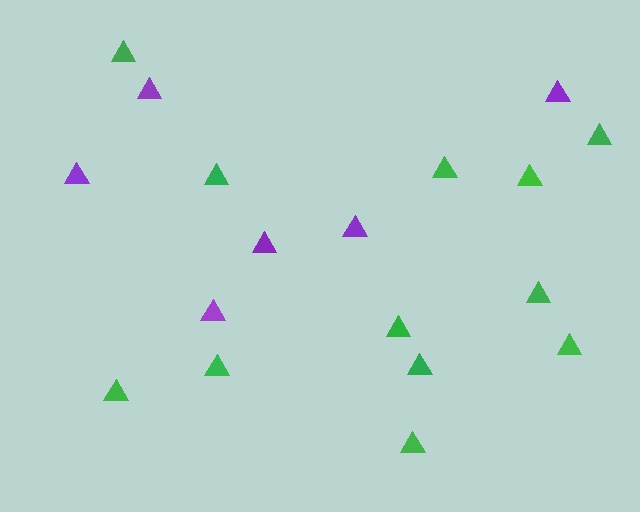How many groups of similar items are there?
There are 2 groups: one group of green triangles (12) and one group of purple triangles (6).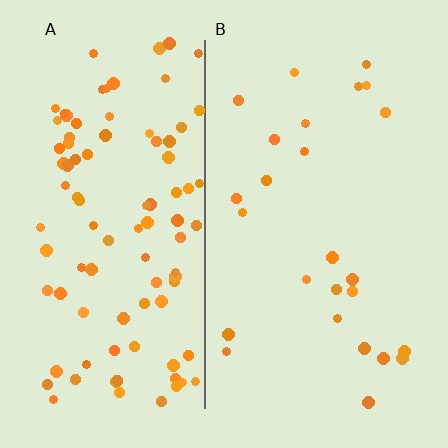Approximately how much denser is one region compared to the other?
Approximately 3.7× — region A over region B.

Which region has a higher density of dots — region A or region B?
A (the left).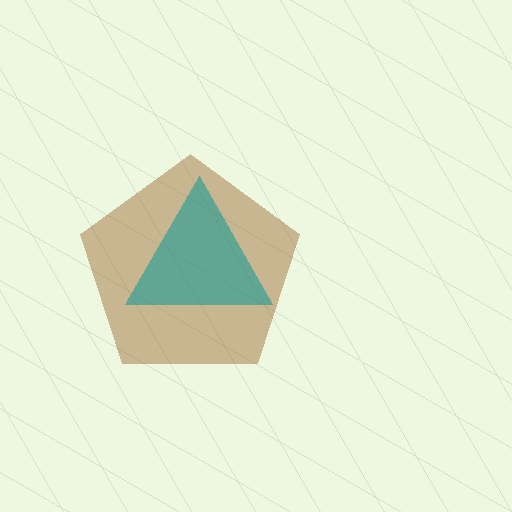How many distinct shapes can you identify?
There are 2 distinct shapes: a brown pentagon, a teal triangle.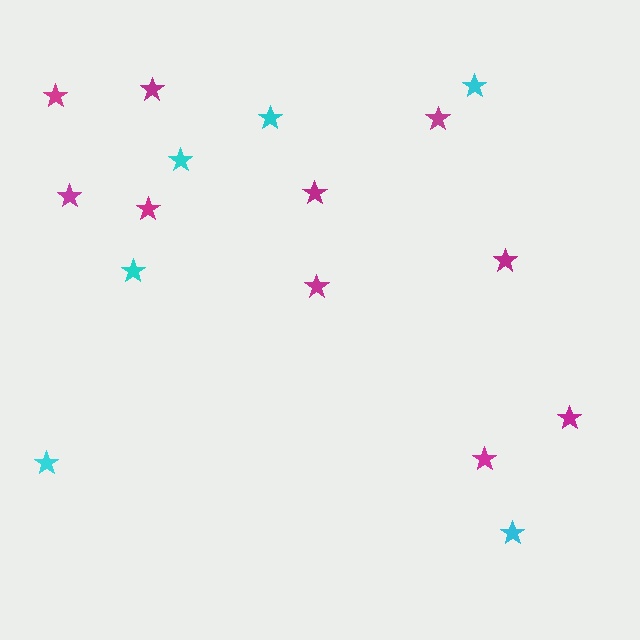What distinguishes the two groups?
There are 2 groups: one group of cyan stars (6) and one group of magenta stars (10).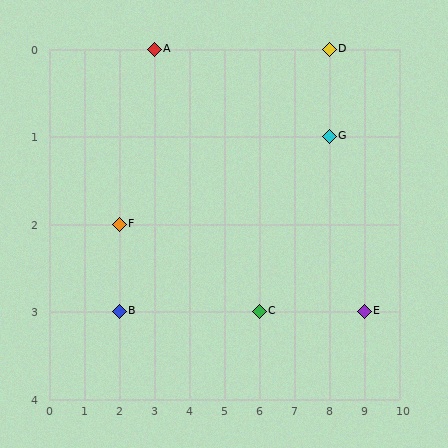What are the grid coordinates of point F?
Point F is at grid coordinates (2, 2).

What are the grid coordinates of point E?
Point E is at grid coordinates (9, 3).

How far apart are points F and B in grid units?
Points F and B are 1 row apart.